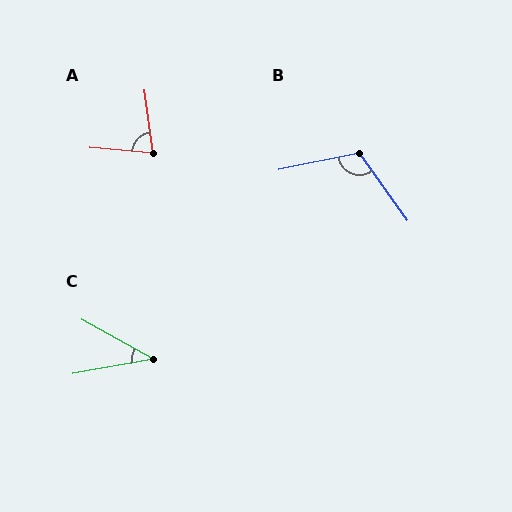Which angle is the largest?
B, at approximately 114 degrees.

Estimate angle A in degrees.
Approximately 77 degrees.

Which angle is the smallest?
C, at approximately 40 degrees.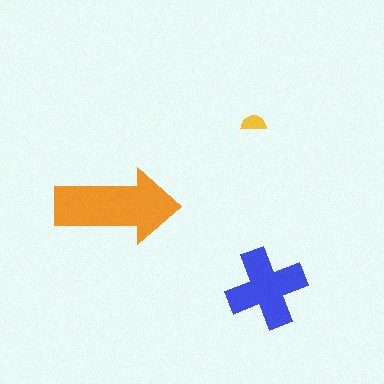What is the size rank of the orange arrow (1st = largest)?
1st.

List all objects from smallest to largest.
The yellow semicircle, the blue cross, the orange arrow.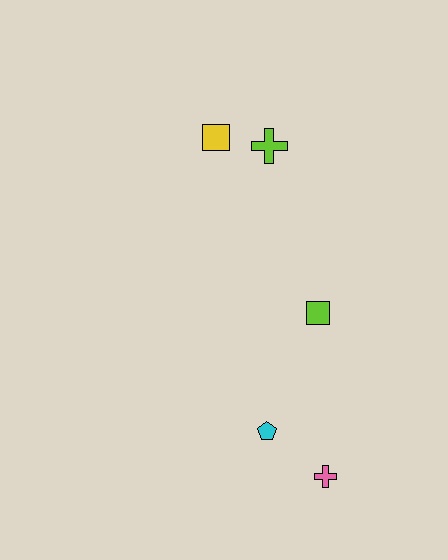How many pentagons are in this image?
There is 1 pentagon.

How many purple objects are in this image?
There are no purple objects.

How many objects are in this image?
There are 5 objects.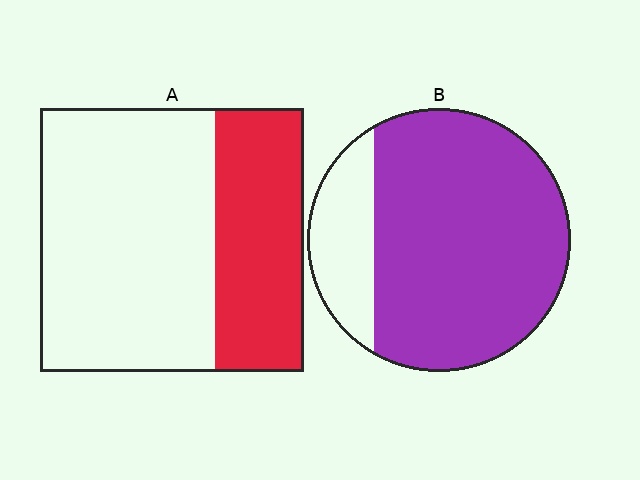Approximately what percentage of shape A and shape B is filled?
A is approximately 35% and B is approximately 80%.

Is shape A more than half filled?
No.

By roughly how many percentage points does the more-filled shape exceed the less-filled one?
By roughly 45 percentage points (B over A).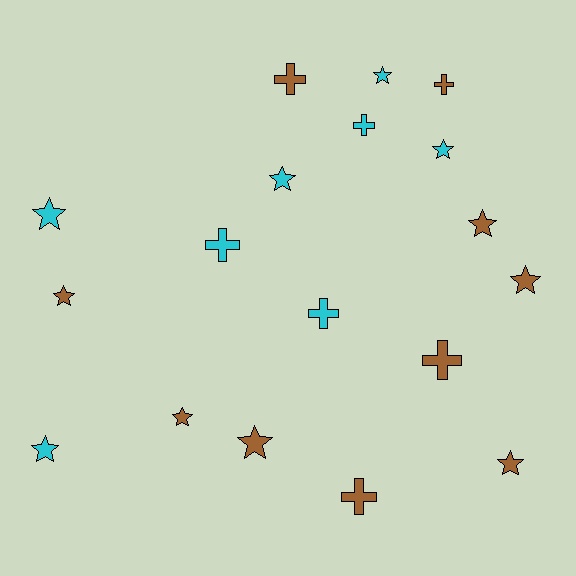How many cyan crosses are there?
There are 3 cyan crosses.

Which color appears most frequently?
Brown, with 10 objects.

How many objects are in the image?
There are 18 objects.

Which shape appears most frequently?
Star, with 11 objects.